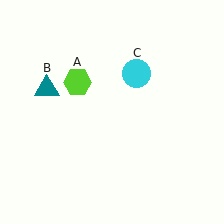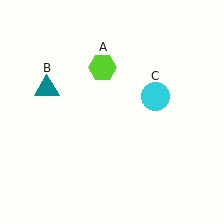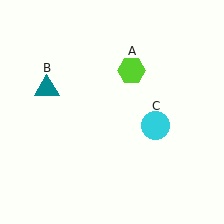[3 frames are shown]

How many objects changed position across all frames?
2 objects changed position: lime hexagon (object A), cyan circle (object C).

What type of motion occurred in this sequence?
The lime hexagon (object A), cyan circle (object C) rotated clockwise around the center of the scene.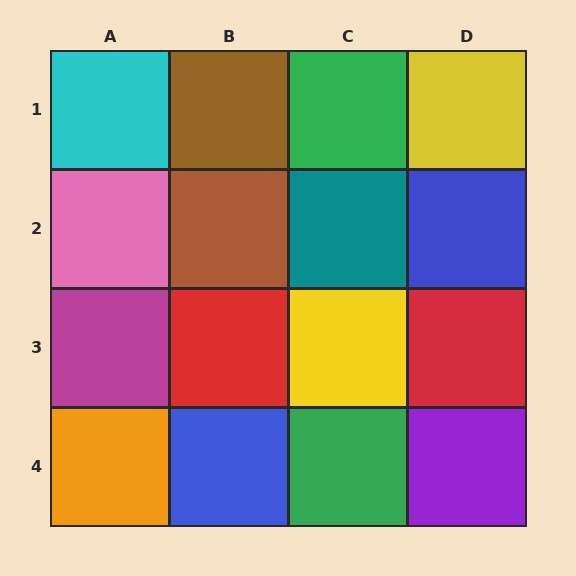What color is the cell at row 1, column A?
Cyan.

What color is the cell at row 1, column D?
Yellow.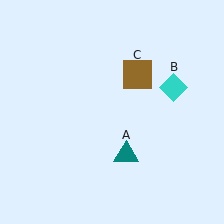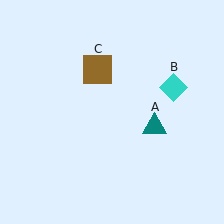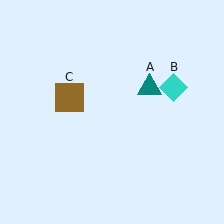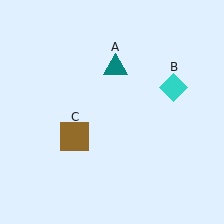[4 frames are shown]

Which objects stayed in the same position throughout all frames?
Cyan diamond (object B) remained stationary.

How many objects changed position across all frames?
2 objects changed position: teal triangle (object A), brown square (object C).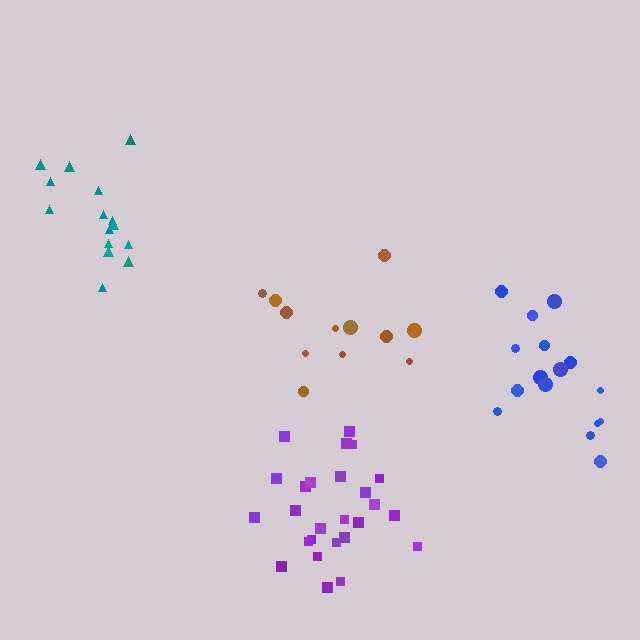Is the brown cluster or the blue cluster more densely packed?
Blue.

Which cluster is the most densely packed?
Purple.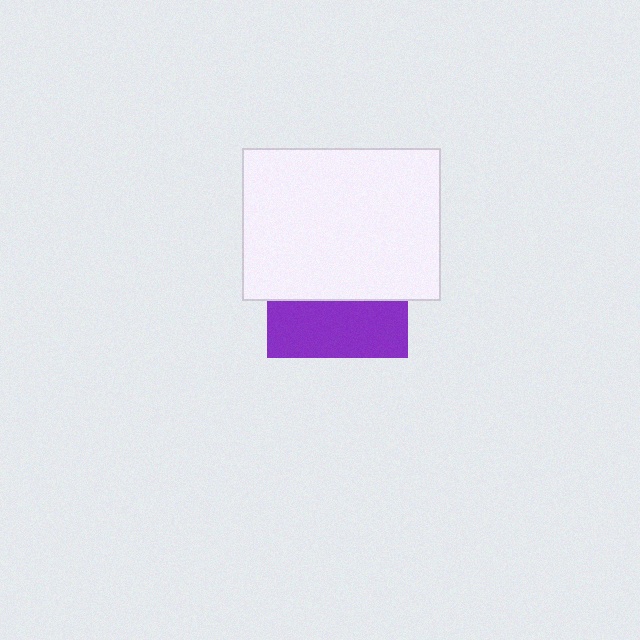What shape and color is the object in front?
The object in front is a white rectangle.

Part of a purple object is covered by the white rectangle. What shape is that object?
It is a square.